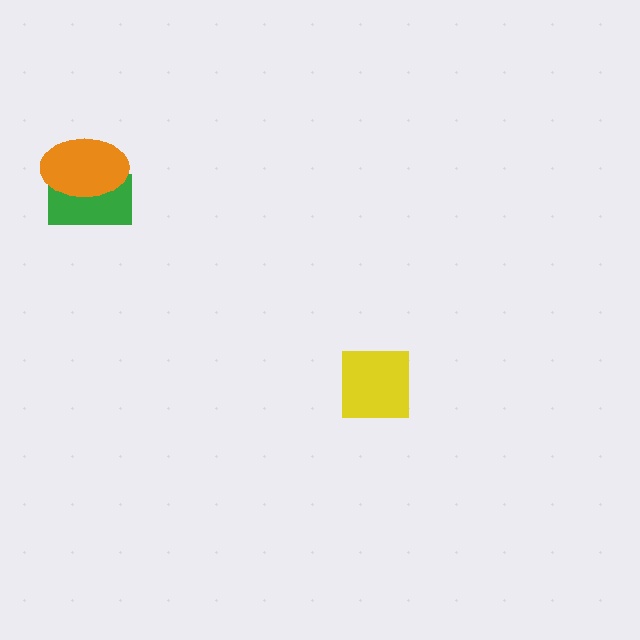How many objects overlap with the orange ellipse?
1 object overlaps with the orange ellipse.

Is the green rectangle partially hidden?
Yes, it is partially covered by another shape.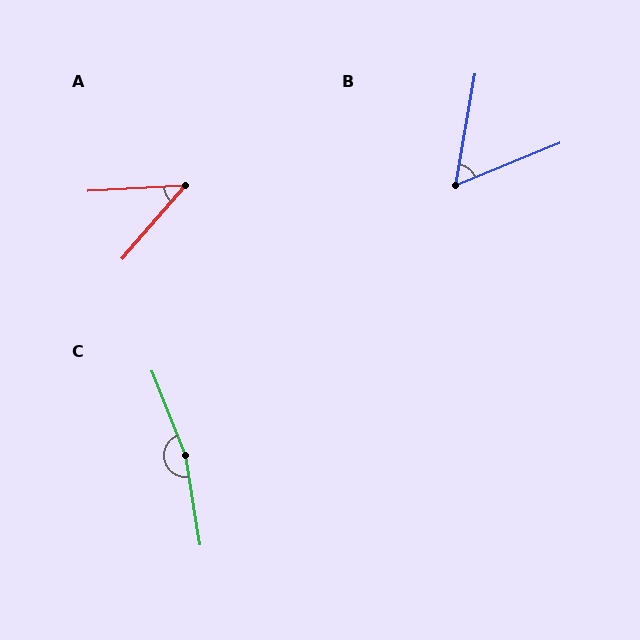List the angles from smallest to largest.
A (46°), B (58°), C (168°).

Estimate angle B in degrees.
Approximately 58 degrees.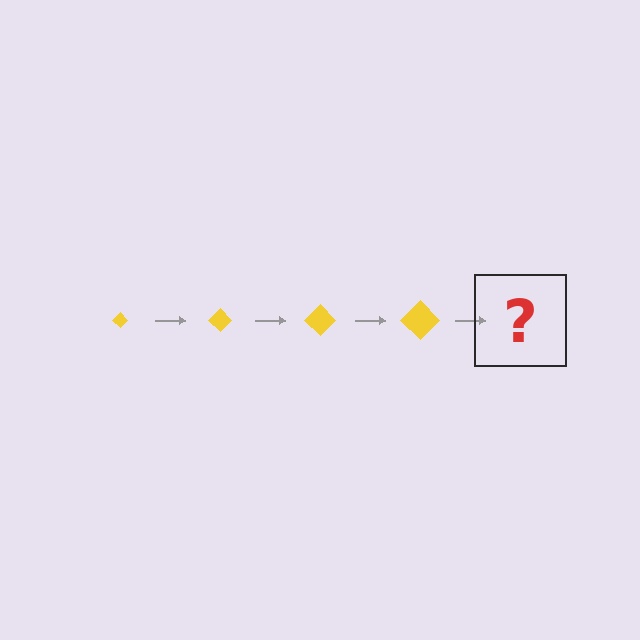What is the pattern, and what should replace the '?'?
The pattern is that the diamond gets progressively larger each step. The '?' should be a yellow diamond, larger than the previous one.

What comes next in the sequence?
The next element should be a yellow diamond, larger than the previous one.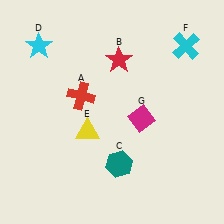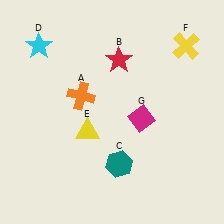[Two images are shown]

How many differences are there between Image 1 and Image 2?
There are 2 differences between the two images.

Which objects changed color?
A changed from red to orange. F changed from cyan to yellow.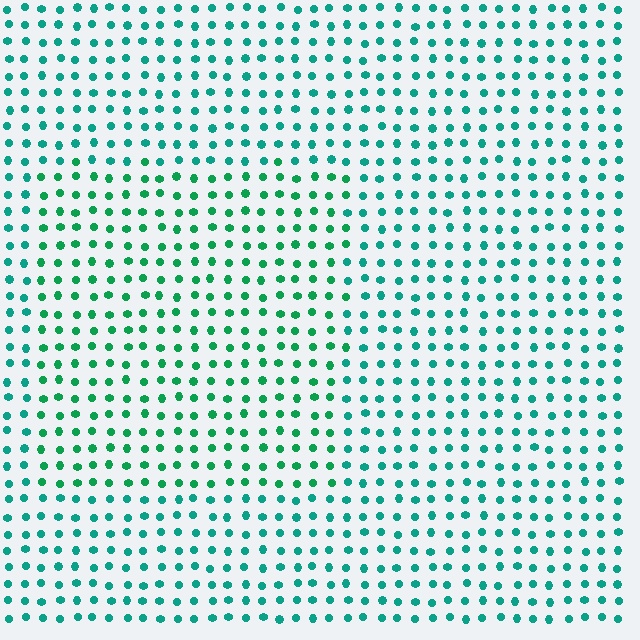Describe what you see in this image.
The image is filled with small teal elements in a uniform arrangement. A rectangle-shaped region is visible where the elements are tinted to a slightly different hue, forming a subtle color boundary.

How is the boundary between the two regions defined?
The boundary is defined purely by a slight shift in hue (about 23 degrees). Spacing, size, and orientation are identical on both sides.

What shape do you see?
I see a rectangle.